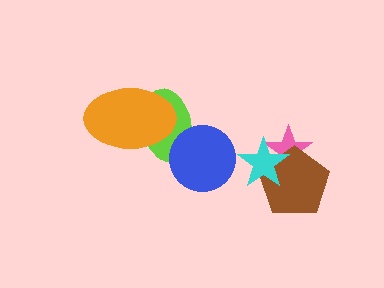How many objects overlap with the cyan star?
2 objects overlap with the cyan star.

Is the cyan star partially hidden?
No, no other shape covers it.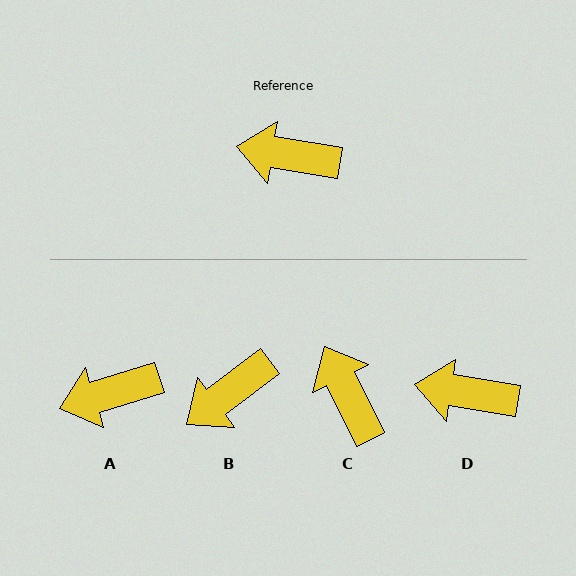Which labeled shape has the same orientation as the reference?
D.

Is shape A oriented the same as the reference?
No, it is off by about 26 degrees.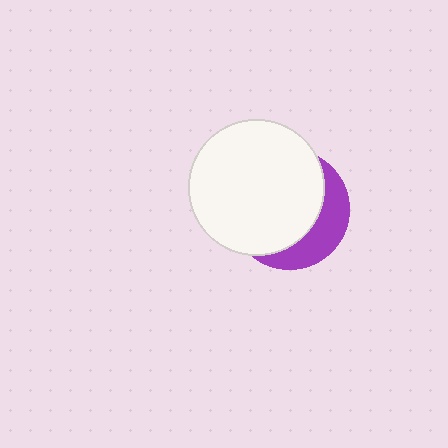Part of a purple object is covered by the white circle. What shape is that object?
It is a circle.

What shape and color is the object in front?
The object in front is a white circle.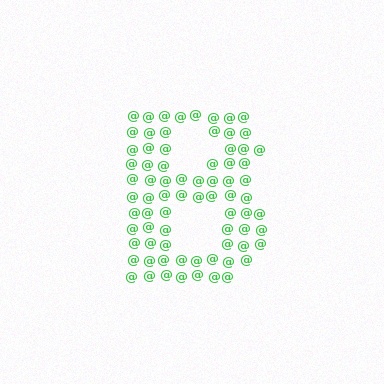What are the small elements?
The small elements are at signs.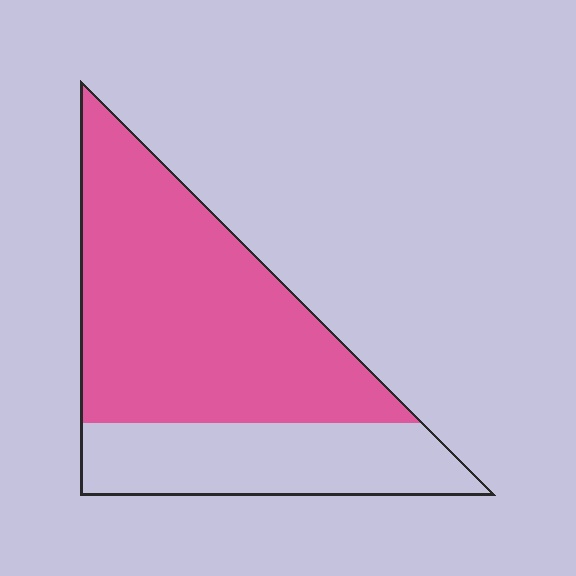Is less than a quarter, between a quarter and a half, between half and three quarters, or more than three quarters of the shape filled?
Between half and three quarters.